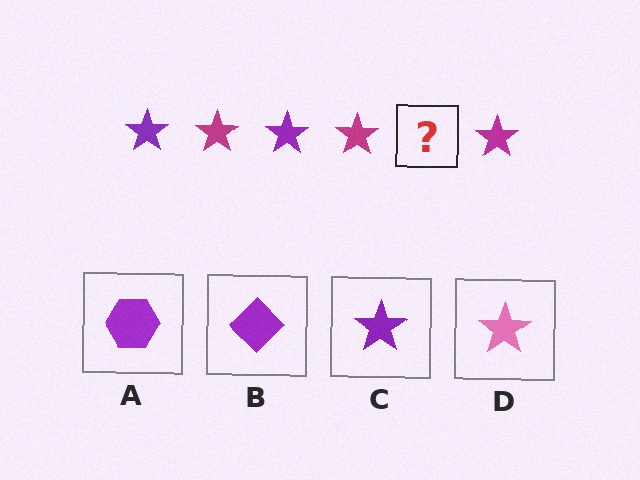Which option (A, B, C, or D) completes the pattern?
C.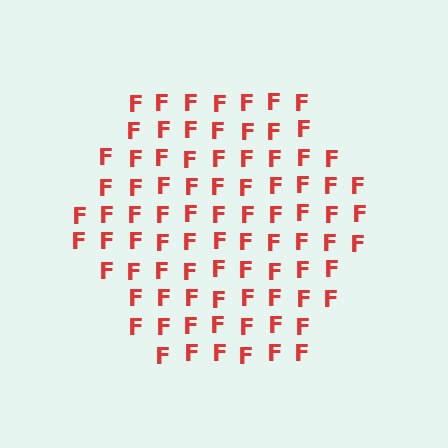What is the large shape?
The large shape is a hexagon.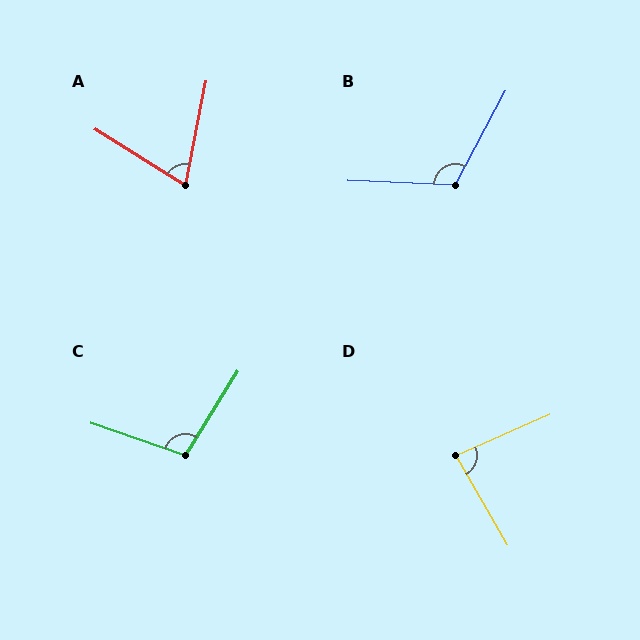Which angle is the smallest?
A, at approximately 69 degrees.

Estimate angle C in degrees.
Approximately 103 degrees.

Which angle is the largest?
B, at approximately 116 degrees.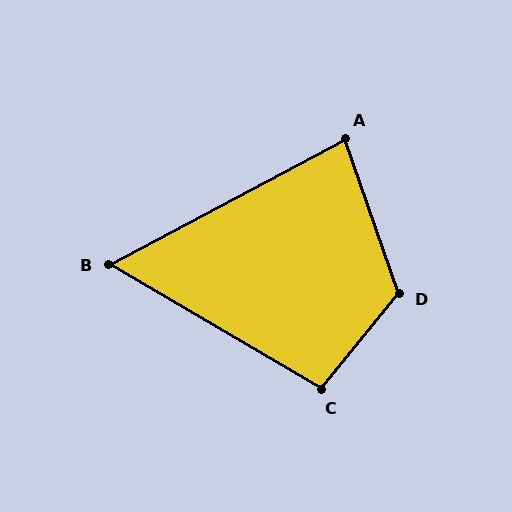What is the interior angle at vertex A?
Approximately 81 degrees (acute).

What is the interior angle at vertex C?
Approximately 99 degrees (obtuse).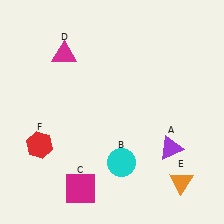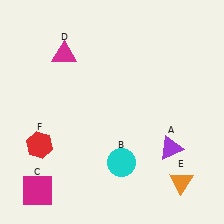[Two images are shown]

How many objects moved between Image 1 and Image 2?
1 object moved between the two images.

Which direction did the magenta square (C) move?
The magenta square (C) moved left.